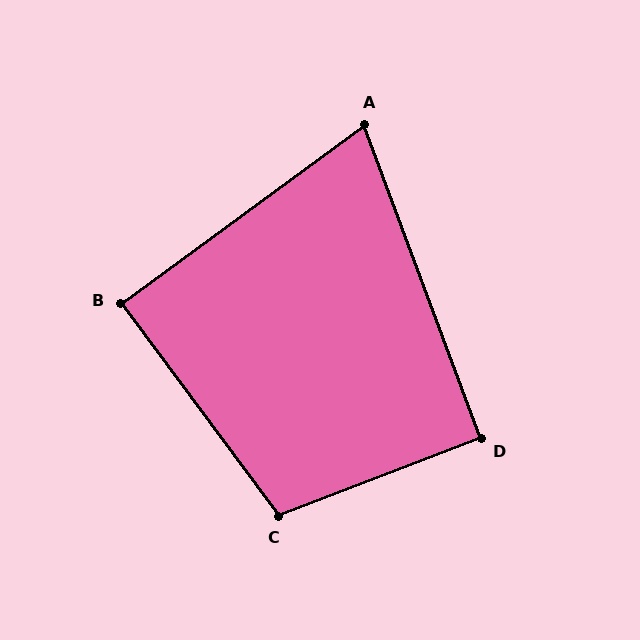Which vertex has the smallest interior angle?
A, at approximately 74 degrees.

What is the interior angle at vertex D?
Approximately 90 degrees (approximately right).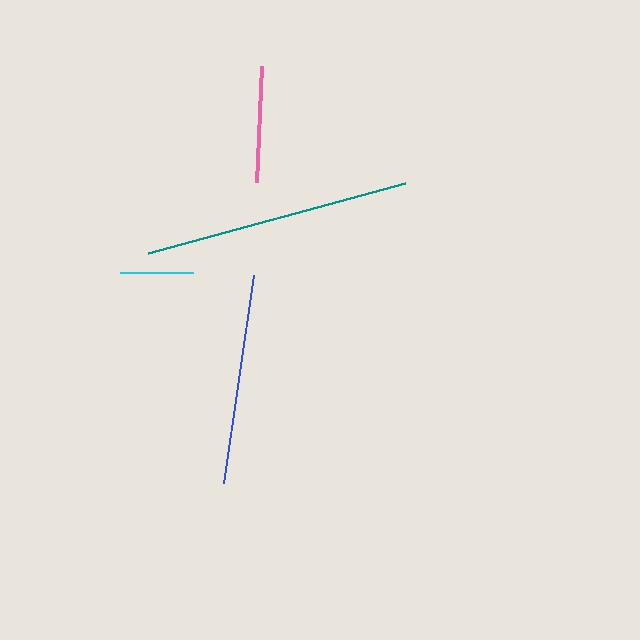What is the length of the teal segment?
The teal segment is approximately 267 pixels long.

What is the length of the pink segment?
The pink segment is approximately 116 pixels long.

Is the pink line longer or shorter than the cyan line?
The pink line is longer than the cyan line.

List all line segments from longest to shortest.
From longest to shortest: teal, blue, pink, cyan.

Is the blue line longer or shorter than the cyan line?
The blue line is longer than the cyan line.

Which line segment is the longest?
The teal line is the longest at approximately 267 pixels.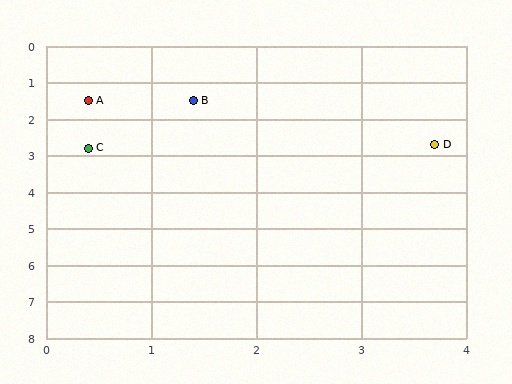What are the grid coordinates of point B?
Point B is at approximately (1.4, 1.5).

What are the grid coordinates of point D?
Point D is at approximately (3.7, 2.7).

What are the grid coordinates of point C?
Point C is at approximately (0.4, 2.8).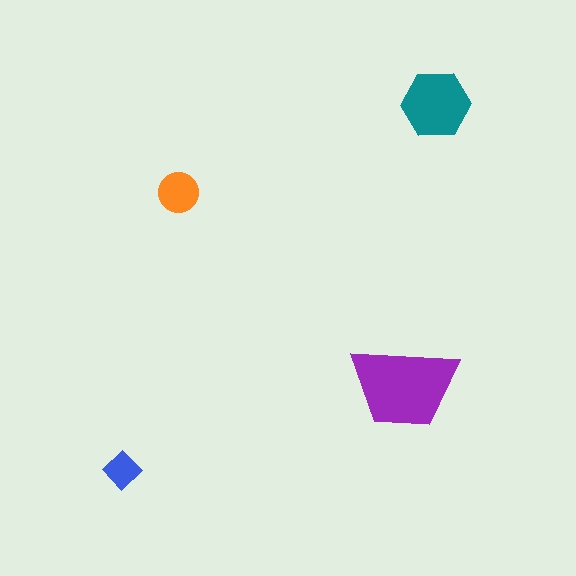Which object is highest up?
The teal hexagon is topmost.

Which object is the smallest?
The blue diamond.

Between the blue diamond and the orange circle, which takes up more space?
The orange circle.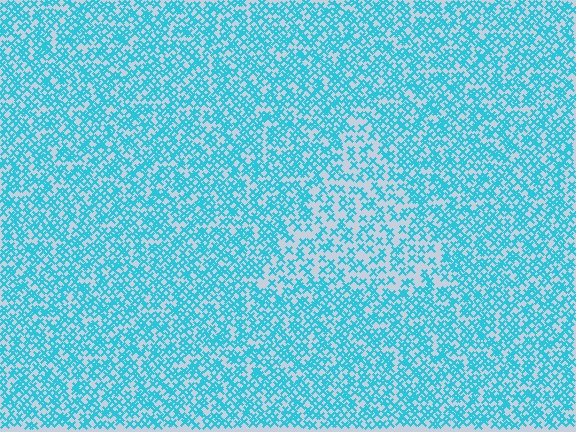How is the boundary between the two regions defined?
The boundary is defined by a change in element density (approximately 1.7x ratio). All elements are the same color, size, and shape.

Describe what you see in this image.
The image contains small cyan elements arranged at two different densities. A triangle-shaped region is visible where the elements are less densely packed than the surrounding area.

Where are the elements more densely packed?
The elements are more densely packed outside the triangle boundary.